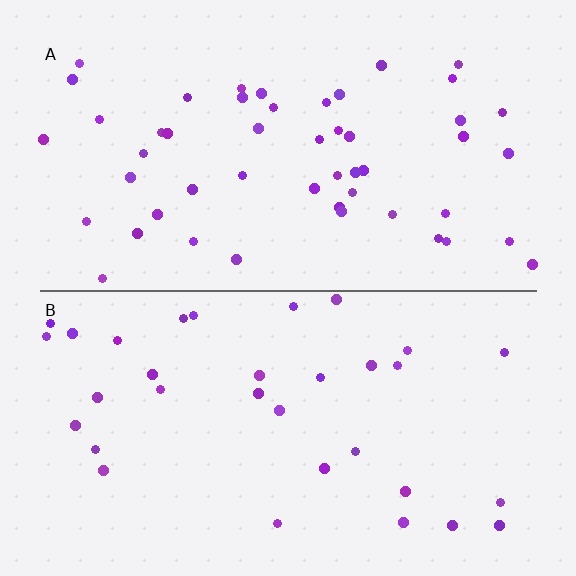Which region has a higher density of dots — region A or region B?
A (the top).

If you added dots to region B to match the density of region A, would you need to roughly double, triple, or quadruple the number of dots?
Approximately double.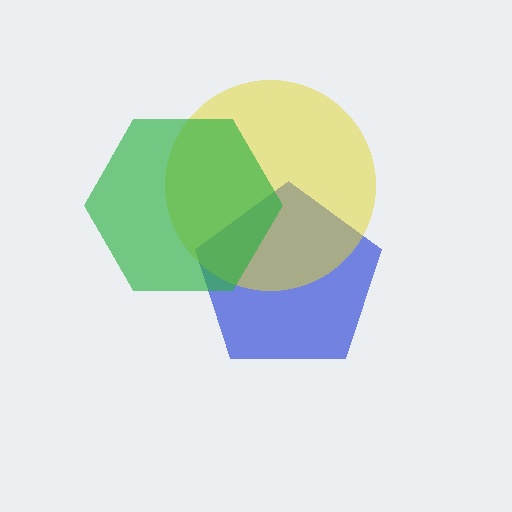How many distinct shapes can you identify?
There are 3 distinct shapes: a blue pentagon, a yellow circle, a green hexagon.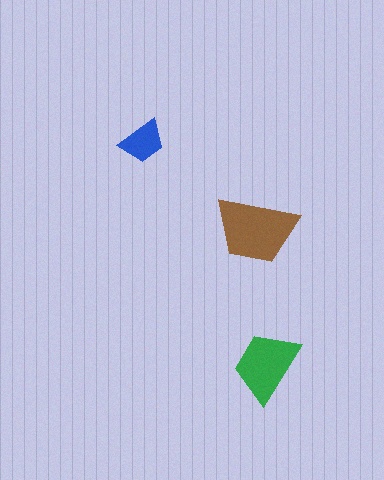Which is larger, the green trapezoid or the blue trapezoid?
The green one.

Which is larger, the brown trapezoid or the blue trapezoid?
The brown one.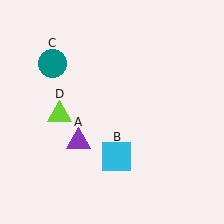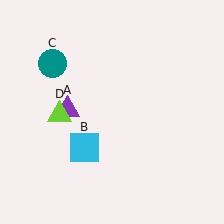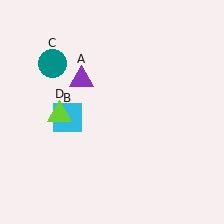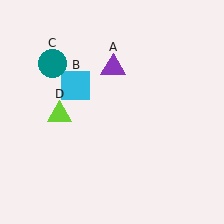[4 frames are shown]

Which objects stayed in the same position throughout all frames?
Teal circle (object C) and lime triangle (object D) remained stationary.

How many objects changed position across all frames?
2 objects changed position: purple triangle (object A), cyan square (object B).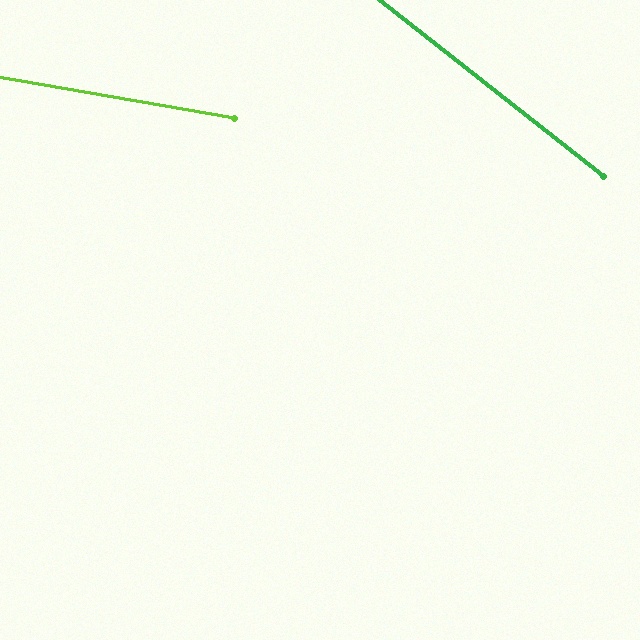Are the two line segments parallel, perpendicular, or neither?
Neither parallel nor perpendicular — they differ by about 29°.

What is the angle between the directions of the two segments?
Approximately 29 degrees.